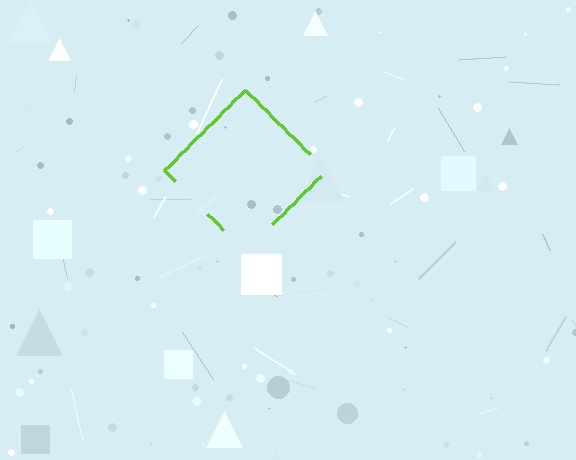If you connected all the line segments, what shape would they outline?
They would outline a diamond.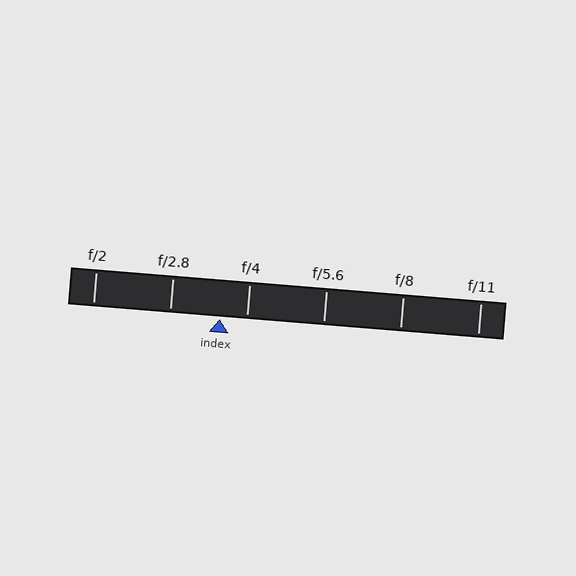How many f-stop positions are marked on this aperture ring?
There are 6 f-stop positions marked.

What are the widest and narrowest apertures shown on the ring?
The widest aperture shown is f/2 and the narrowest is f/11.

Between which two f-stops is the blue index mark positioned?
The index mark is between f/2.8 and f/4.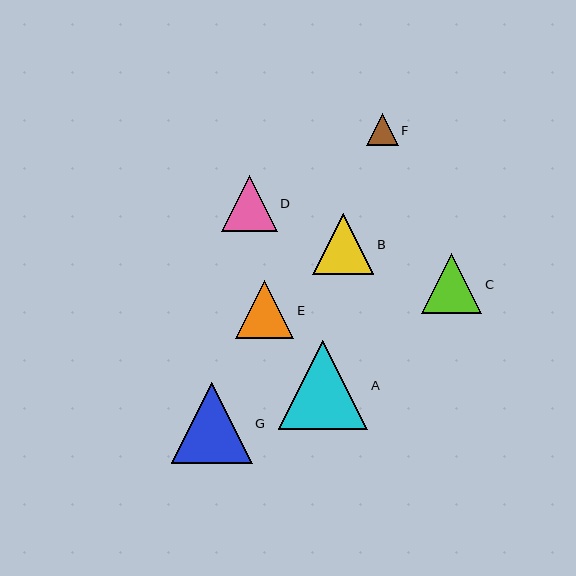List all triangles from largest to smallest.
From largest to smallest: A, G, B, C, E, D, F.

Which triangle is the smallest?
Triangle F is the smallest with a size of approximately 32 pixels.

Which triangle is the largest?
Triangle A is the largest with a size of approximately 89 pixels.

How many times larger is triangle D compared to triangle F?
Triangle D is approximately 1.7 times the size of triangle F.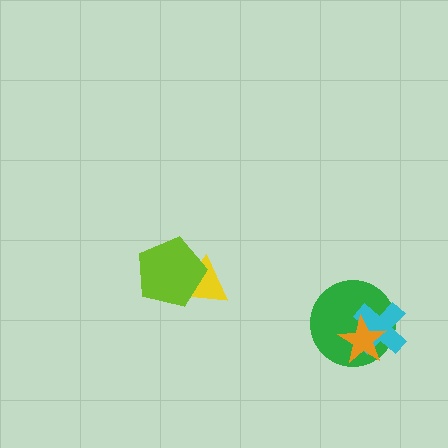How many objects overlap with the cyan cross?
2 objects overlap with the cyan cross.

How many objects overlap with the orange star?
2 objects overlap with the orange star.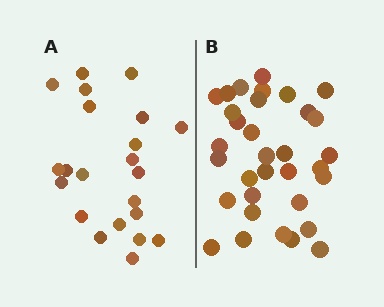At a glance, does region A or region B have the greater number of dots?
Region B (the right region) has more dots.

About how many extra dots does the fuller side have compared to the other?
Region B has roughly 12 or so more dots than region A.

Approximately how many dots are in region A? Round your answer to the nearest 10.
About 20 dots. (The exact count is 22, which rounds to 20.)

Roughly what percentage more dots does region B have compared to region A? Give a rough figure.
About 50% more.